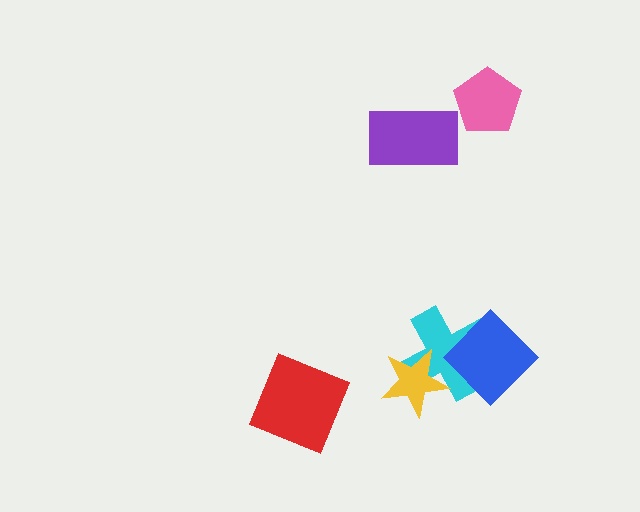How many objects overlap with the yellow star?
1 object overlaps with the yellow star.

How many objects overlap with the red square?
0 objects overlap with the red square.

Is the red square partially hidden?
No, no other shape covers it.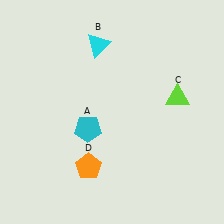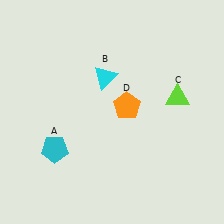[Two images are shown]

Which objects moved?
The objects that moved are: the cyan pentagon (A), the cyan triangle (B), the orange pentagon (D).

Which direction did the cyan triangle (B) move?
The cyan triangle (B) moved down.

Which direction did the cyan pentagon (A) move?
The cyan pentagon (A) moved left.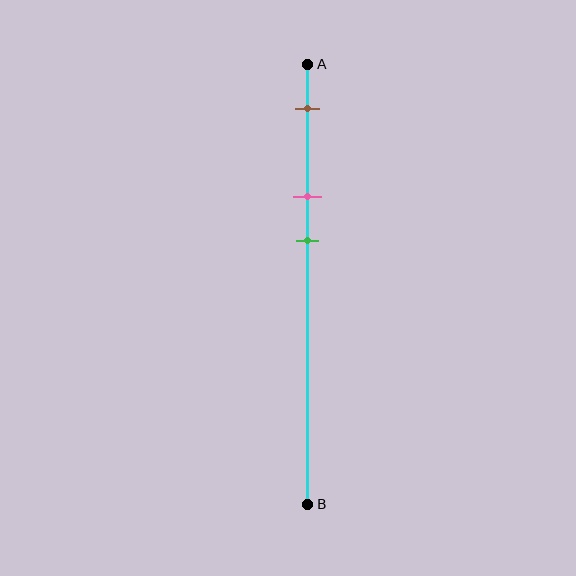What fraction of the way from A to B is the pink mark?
The pink mark is approximately 30% (0.3) of the way from A to B.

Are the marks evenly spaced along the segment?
Yes, the marks are approximately evenly spaced.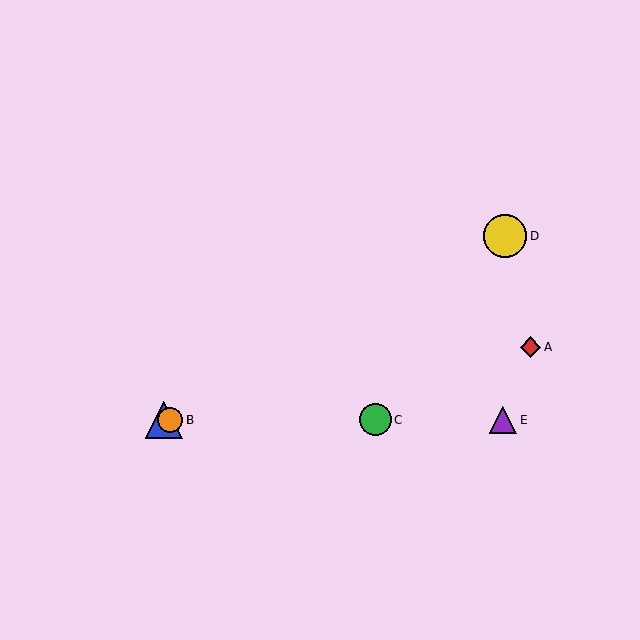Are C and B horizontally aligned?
Yes, both are at y≈420.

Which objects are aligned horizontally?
Objects B, C, E, F are aligned horizontally.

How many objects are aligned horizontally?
4 objects (B, C, E, F) are aligned horizontally.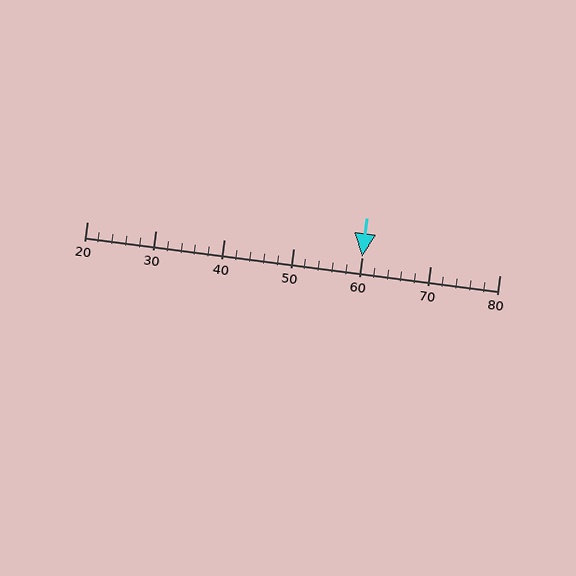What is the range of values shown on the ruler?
The ruler shows values from 20 to 80.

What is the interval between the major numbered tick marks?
The major tick marks are spaced 10 units apart.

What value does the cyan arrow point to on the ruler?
The cyan arrow points to approximately 60.